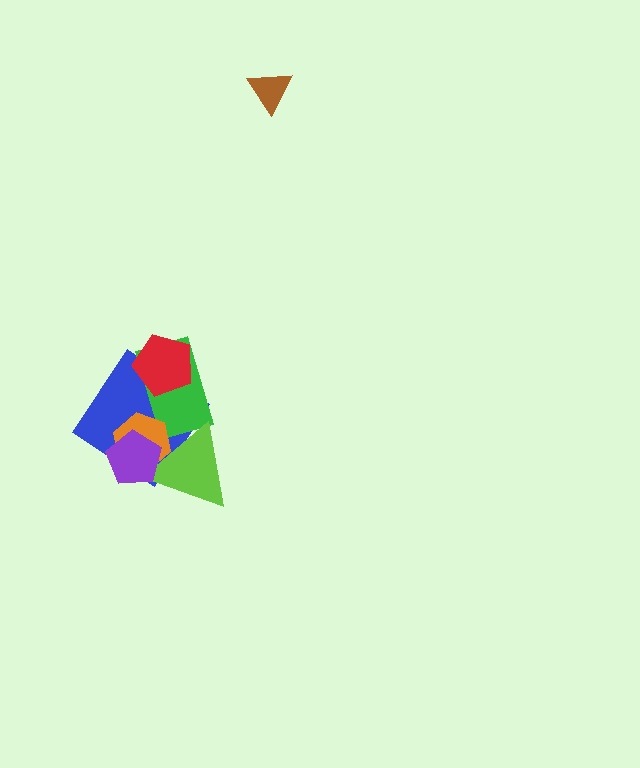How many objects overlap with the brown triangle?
0 objects overlap with the brown triangle.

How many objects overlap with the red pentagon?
2 objects overlap with the red pentagon.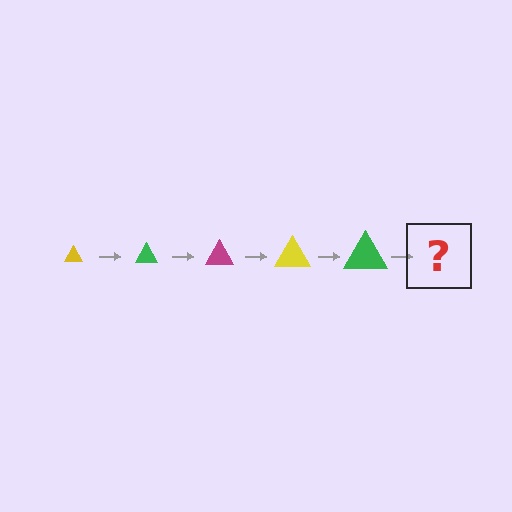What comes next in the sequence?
The next element should be a magenta triangle, larger than the previous one.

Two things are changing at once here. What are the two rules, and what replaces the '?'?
The two rules are that the triangle grows larger each step and the color cycles through yellow, green, and magenta. The '?' should be a magenta triangle, larger than the previous one.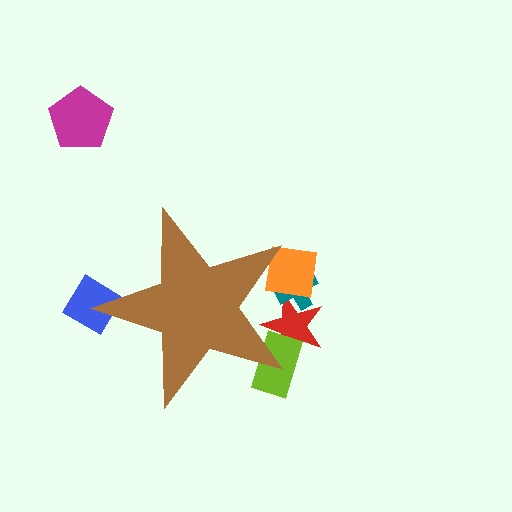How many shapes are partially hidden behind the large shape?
5 shapes are partially hidden.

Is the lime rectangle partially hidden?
Yes, the lime rectangle is partially hidden behind the brown star.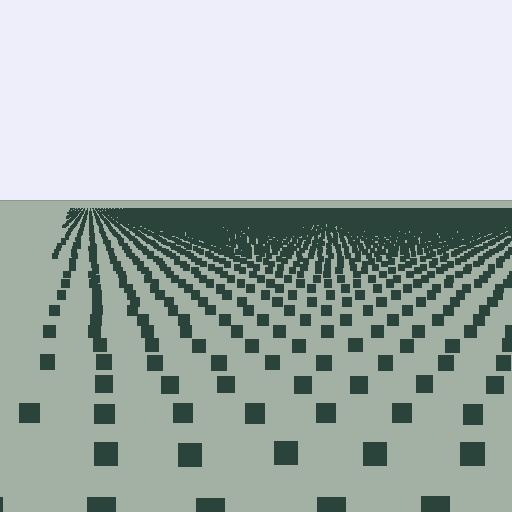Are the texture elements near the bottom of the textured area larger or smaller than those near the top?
Larger. Near the bottom, elements are closer to the viewer and appear at a bigger on-screen size.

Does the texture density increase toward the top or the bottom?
Density increases toward the top.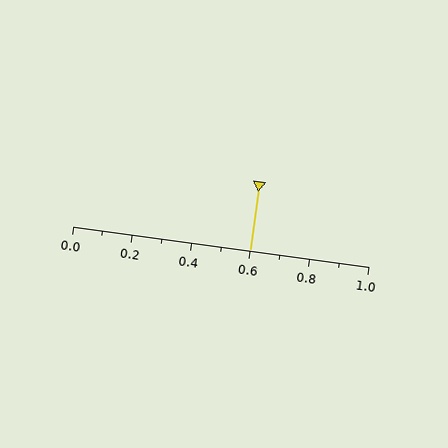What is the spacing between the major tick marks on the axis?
The major ticks are spaced 0.2 apart.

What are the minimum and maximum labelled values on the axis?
The axis runs from 0.0 to 1.0.